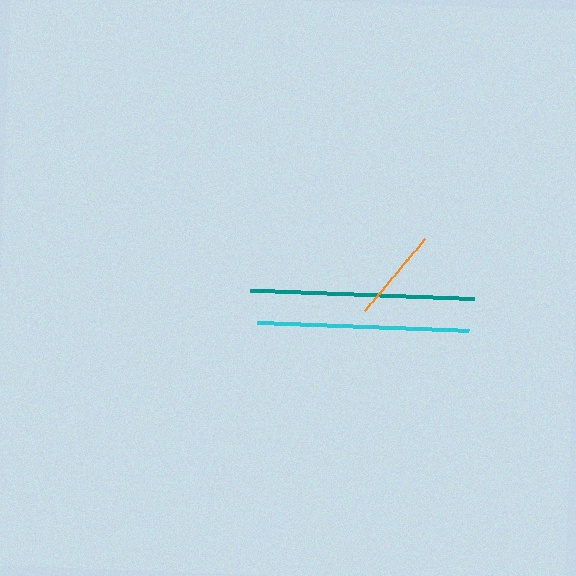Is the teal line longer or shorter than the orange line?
The teal line is longer than the orange line.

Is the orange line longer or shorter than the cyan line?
The cyan line is longer than the orange line.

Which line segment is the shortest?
The orange line is the shortest at approximately 94 pixels.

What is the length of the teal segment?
The teal segment is approximately 224 pixels long.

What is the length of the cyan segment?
The cyan segment is approximately 213 pixels long.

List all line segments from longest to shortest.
From longest to shortest: teal, cyan, orange.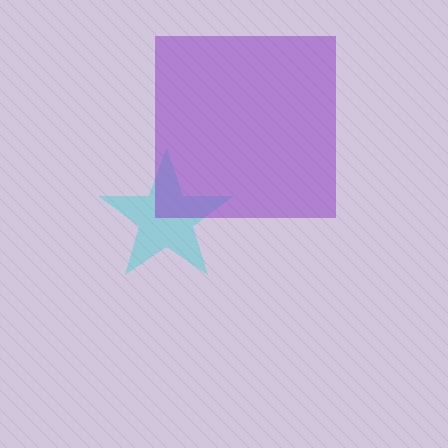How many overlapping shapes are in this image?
There are 2 overlapping shapes in the image.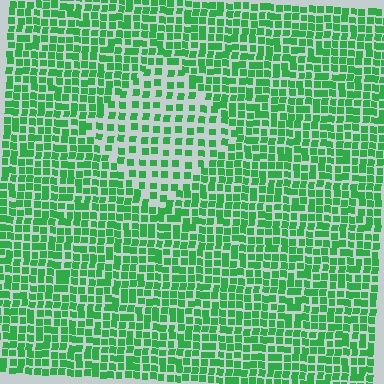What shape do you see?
I see a diamond.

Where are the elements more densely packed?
The elements are more densely packed outside the diamond boundary.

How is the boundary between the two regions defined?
The boundary is defined by a change in element density (approximately 1.9x ratio). All elements are the same color, size, and shape.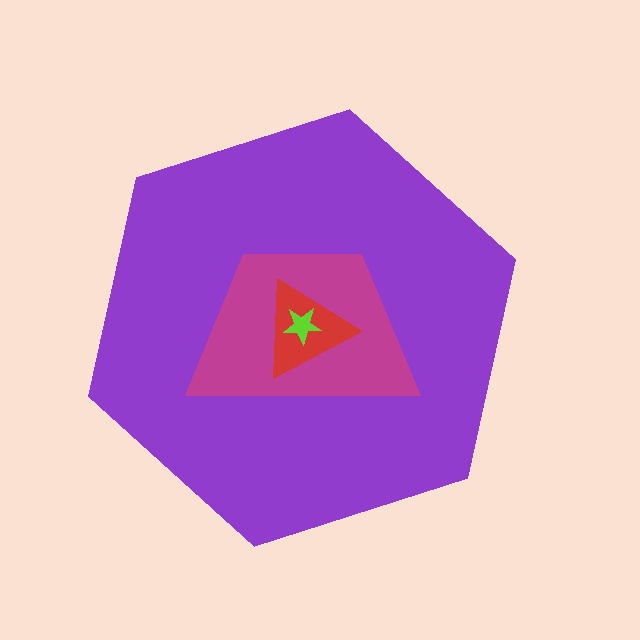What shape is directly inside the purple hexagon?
The magenta trapezoid.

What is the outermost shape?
The purple hexagon.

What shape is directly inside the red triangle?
The lime star.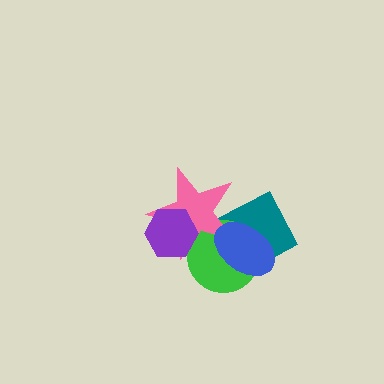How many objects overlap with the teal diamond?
3 objects overlap with the teal diamond.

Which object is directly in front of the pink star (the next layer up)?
The blue ellipse is directly in front of the pink star.